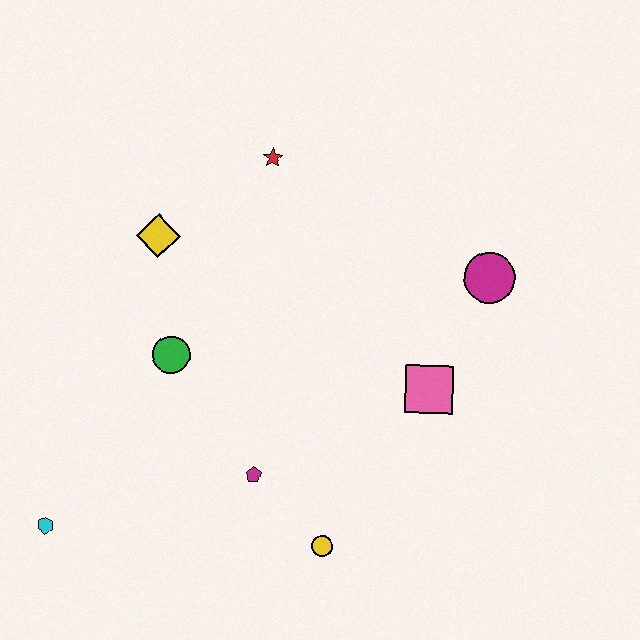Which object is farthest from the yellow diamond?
The yellow circle is farthest from the yellow diamond.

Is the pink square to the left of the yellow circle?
No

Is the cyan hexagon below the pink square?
Yes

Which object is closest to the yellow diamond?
The green circle is closest to the yellow diamond.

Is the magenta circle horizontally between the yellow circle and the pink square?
No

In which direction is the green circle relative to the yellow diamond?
The green circle is below the yellow diamond.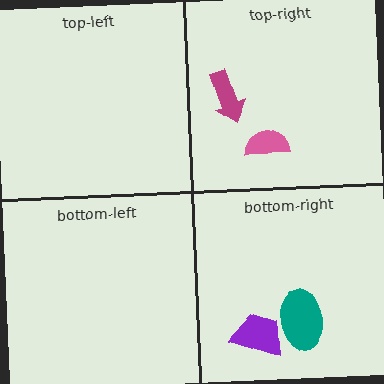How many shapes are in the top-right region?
2.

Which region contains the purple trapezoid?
The bottom-right region.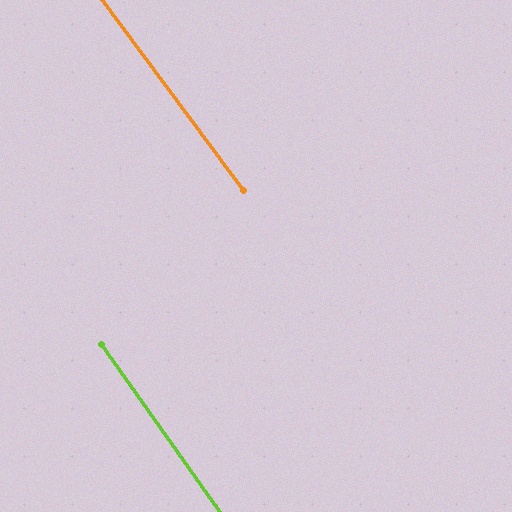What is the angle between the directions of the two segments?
Approximately 1 degree.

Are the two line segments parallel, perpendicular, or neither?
Parallel — their directions differ by only 1.1°.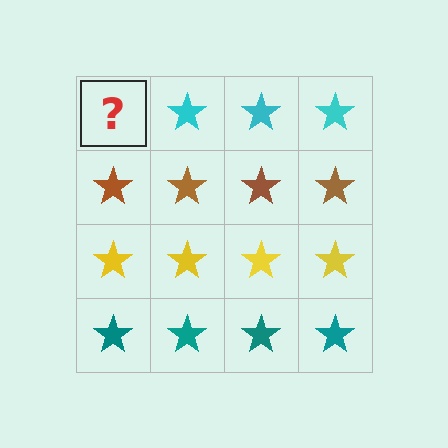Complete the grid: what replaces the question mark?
The question mark should be replaced with a cyan star.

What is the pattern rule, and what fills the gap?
The rule is that each row has a consistent color. The gap should be filled with a cyan star.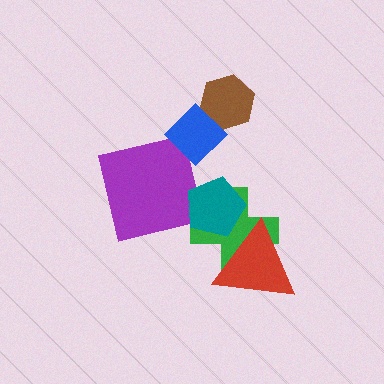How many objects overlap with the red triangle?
2 objects overlap with the red triangle.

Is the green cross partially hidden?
Yes, it is partially covered by another shape.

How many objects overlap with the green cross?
2 objects overlap with the green cross.